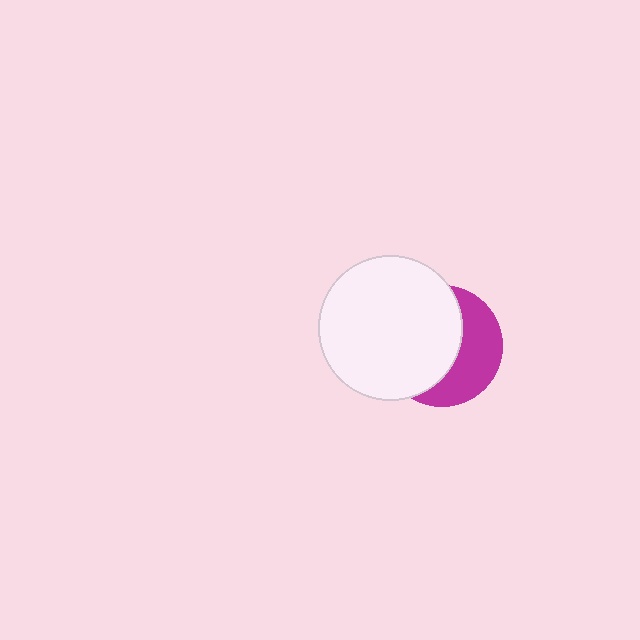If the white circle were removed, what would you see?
You would see the complete magenta circle.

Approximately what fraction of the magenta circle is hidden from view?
Roughly 59% of the magenta circle is hidden behind the white circle.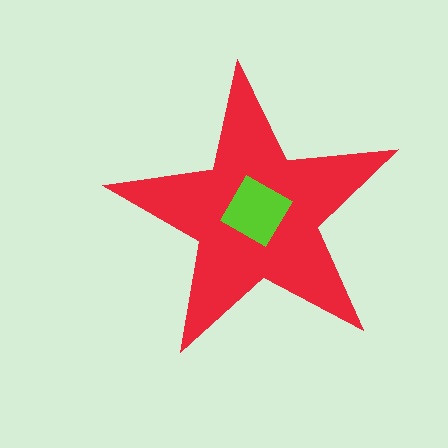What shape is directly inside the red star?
The lime diamond.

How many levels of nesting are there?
2.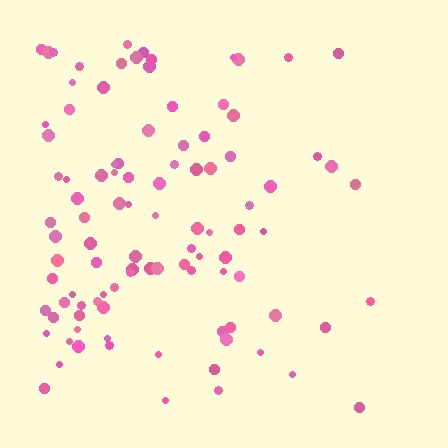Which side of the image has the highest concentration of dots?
The left.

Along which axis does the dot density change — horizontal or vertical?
Horizontal.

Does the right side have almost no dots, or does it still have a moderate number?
Still a moderate number, just noticeably fewer than the left.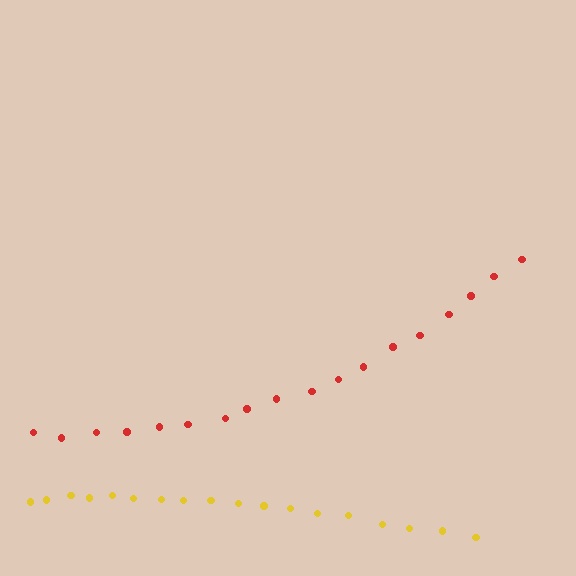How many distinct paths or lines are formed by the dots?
There are 2 distinct paths.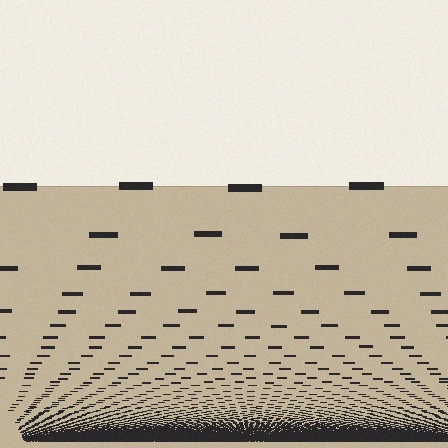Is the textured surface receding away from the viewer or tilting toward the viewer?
The surface appears to tilt toward the viewer. Texture elements get larger and sparser toward the top.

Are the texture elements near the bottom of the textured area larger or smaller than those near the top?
Smaller. The gradient is inverted — elements near the bottom are smaller and denser.